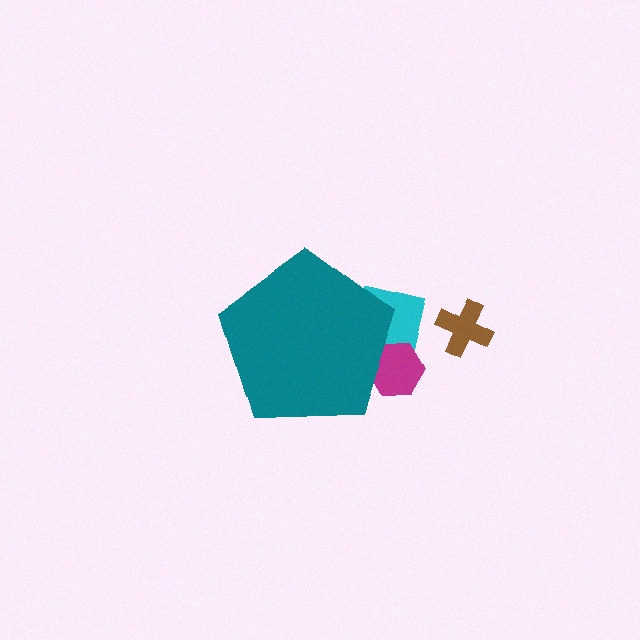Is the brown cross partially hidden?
No, the brown cross is fully visible.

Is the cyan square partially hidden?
Yes, the cyan square is partially hidden behind the teal pentagon.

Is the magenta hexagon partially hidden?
Yes, the magenta hexagon is partially hidden behind the teal pentagon.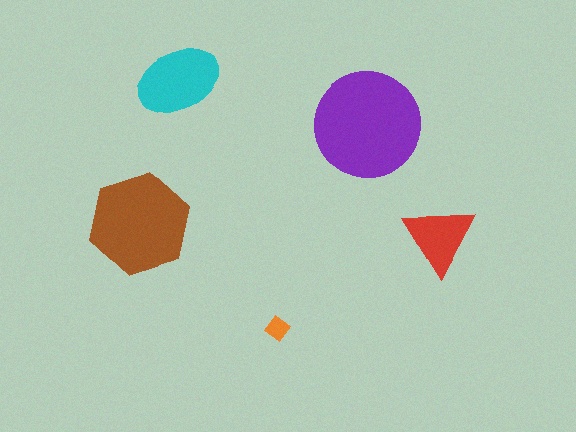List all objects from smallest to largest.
The orange diamond, the red triangle, the cyan ellipse, the brown hexagon, the purple circle.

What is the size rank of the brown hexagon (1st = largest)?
2nd.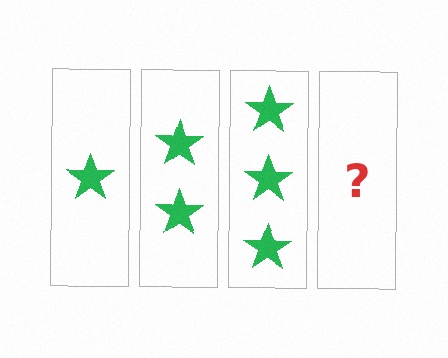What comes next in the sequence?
The next element should be 4 stars.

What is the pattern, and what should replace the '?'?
The pattern is that each step adds one more star. The '?' should be 4 stars.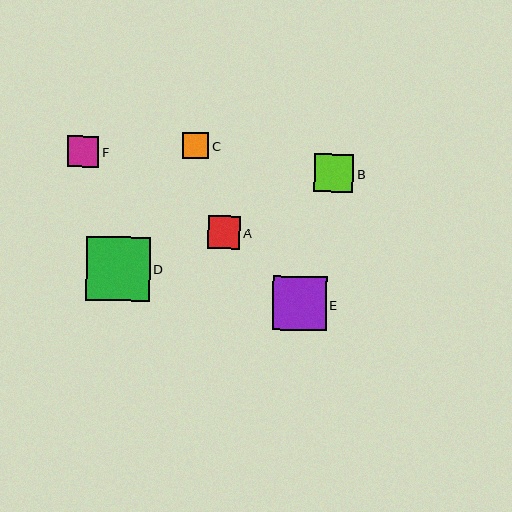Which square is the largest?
Square D is the largest with a size of approximately 64 pixels.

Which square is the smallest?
Square C is the smallest with a size of approximately 26 pixels.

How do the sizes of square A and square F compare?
Square A and square F are approximately the same size.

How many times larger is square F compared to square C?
Square F is approximately 1.2 times the size of square C.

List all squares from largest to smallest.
From largest to smallest: D, E, B, A, F, C.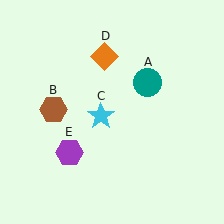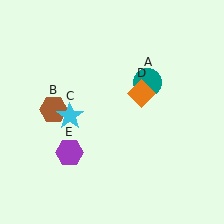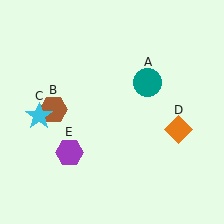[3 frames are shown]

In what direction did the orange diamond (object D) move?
The orange diamond (object D) moved down and to the right.